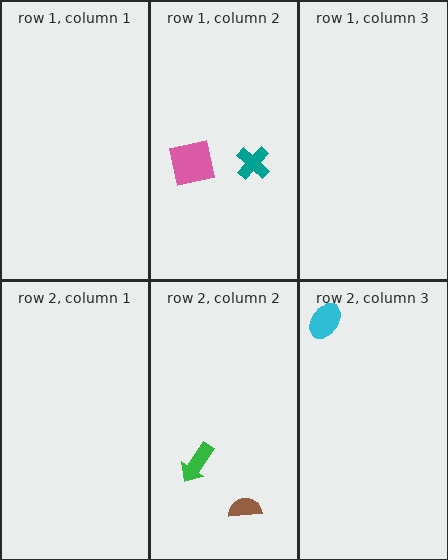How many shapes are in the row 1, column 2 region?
2.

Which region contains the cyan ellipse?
The row 2, column 3 region.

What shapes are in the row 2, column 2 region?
The brown semicircle, the green arrow.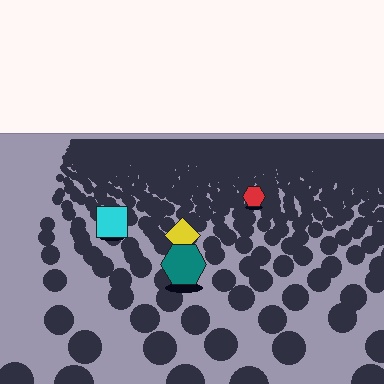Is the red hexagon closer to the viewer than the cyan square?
No. The cyan square is closer — you can tell from the texture gradient: the ground texture is coarser near it.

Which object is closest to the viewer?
The teal hexagon is closest. The texture marks near it are larger and more spread out.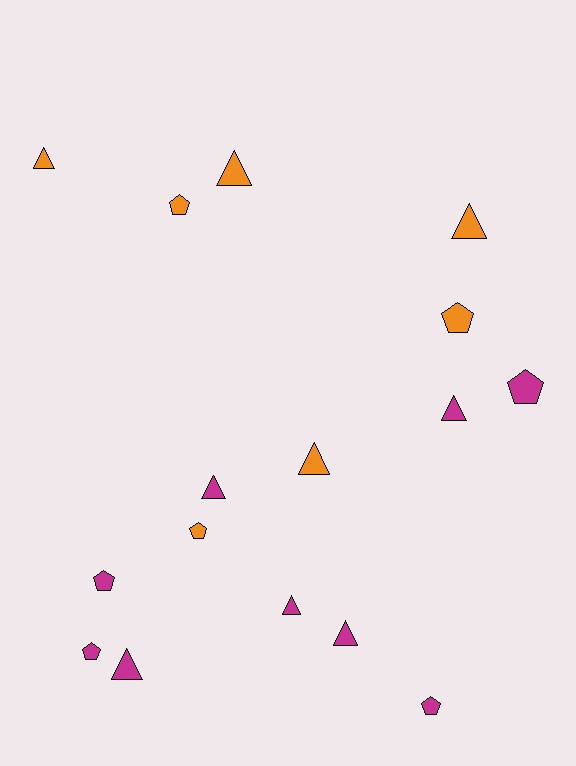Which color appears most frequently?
Magenta, with 9 objects.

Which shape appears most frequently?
Triangle, with 9 objects.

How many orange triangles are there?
There are 4 orange triangles.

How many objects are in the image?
There are 16 objects.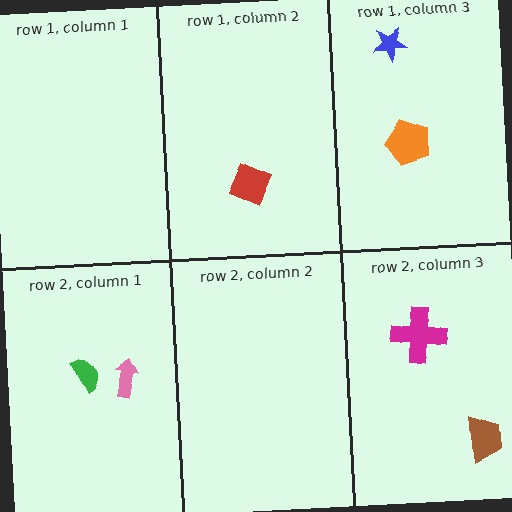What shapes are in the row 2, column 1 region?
The green semicircle, the pink arrow.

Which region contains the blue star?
The row 1, column 3 region.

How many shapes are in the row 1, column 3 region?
2.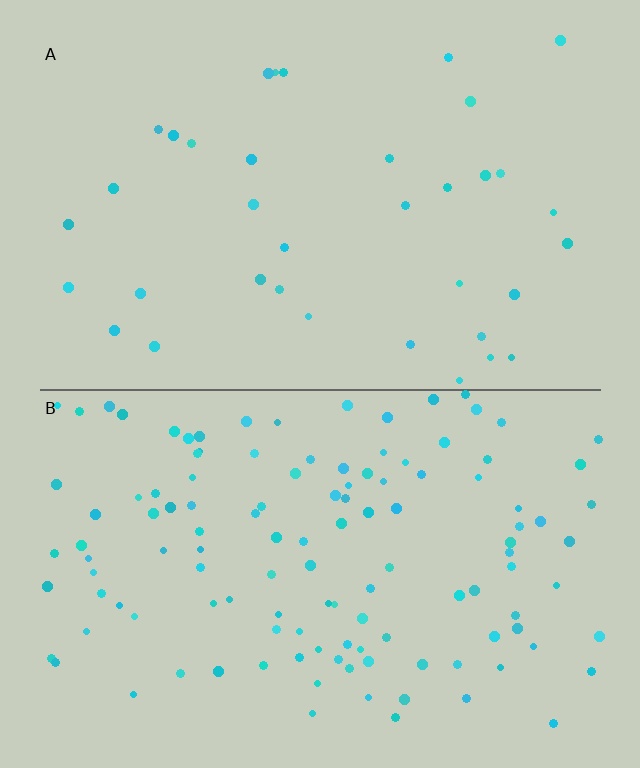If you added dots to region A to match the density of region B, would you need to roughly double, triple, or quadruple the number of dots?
Approximately triple.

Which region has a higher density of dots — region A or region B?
B (the bottom).